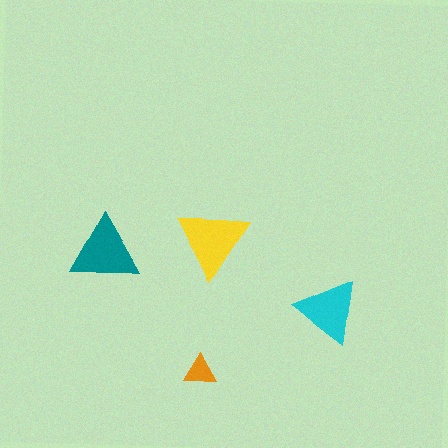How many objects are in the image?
There are 4 objects in the image.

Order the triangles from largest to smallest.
the yellow one, the teal one, the cyan one, the orange one.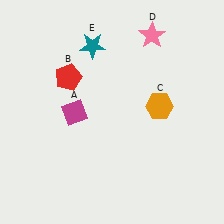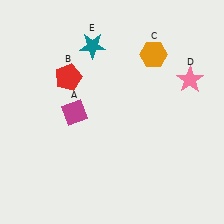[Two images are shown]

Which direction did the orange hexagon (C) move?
The orange hexagon (C) moved up.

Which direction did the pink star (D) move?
The pink star (D) moved down.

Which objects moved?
The objects that moved are: the orange hexagon (C), the pink star (D).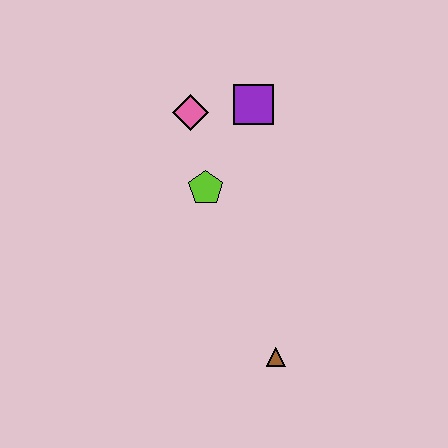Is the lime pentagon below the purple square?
Yes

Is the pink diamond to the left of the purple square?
Yes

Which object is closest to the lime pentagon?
The pink diamond is closest to the lime pentagon.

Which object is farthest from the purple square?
The brown triangle is farthest from the purple square.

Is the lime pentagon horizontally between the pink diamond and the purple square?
Yes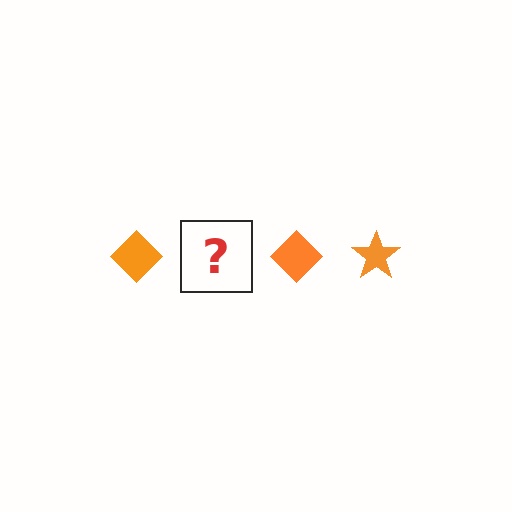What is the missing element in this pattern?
The missing element is an orange star.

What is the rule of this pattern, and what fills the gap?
The rule is that the pattern cycles through diamond, star shapes in orange. The gap should be filled with an orange star.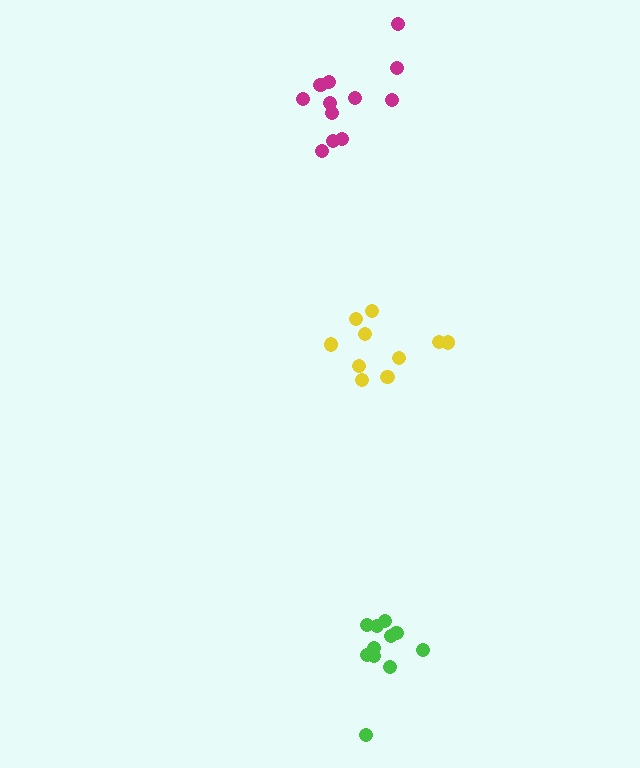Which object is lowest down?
The green cluster is bottommost.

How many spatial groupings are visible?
There are 3 spatial groupings.